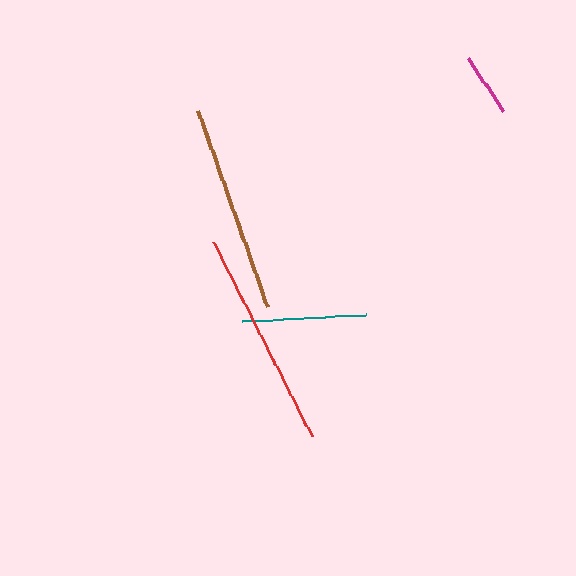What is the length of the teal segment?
The teal segment is approximately 124 pixels long.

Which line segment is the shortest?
The magenta line is the shortest at approximately 64 pixels.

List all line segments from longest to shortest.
From longest to shortest: red, brown, teal, magenta.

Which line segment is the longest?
The red line is the longest at approximately 218 pixels.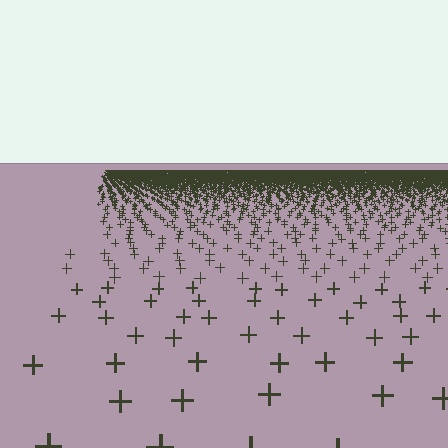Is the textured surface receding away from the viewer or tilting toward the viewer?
The surface is receding away from the viewer. Texture elements get smaller and denser toward the top.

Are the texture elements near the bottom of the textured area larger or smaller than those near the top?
Larger. Near the bottom, elements are closer to the viewer and appear at a bigger on-screen size.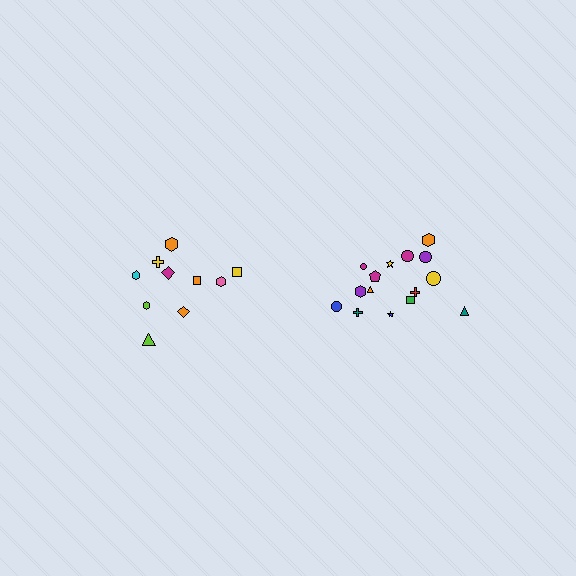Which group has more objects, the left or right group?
The right group.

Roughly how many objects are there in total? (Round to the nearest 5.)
Roughly 25 objects in total.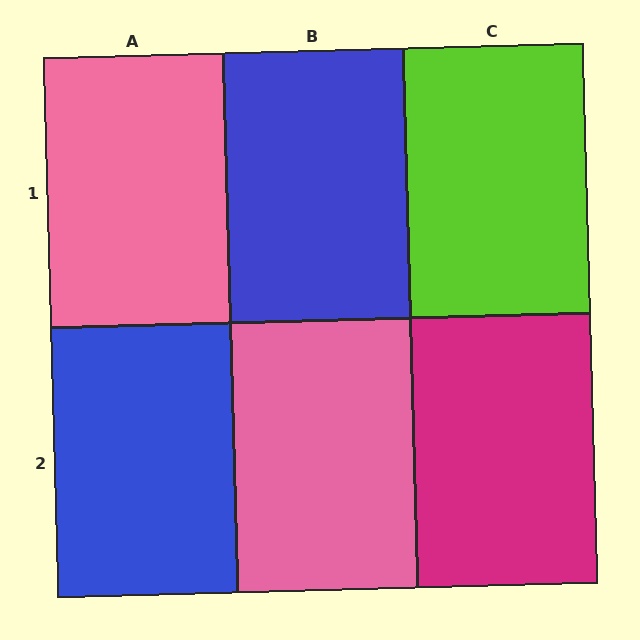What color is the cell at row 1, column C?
Lime.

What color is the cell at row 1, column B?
Blue.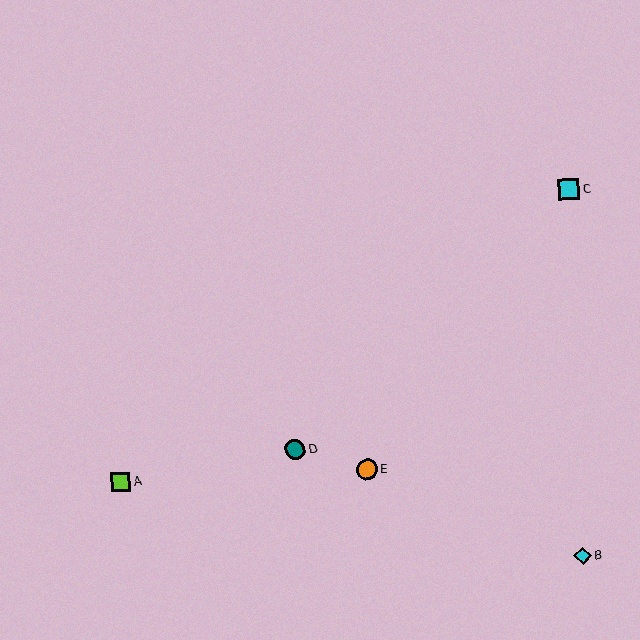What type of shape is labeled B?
Shape B is a cyan diamond.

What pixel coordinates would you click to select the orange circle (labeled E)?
Click at (367, 470) to select the orange circle E.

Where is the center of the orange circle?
The center of the orange circle is at (367, 470).